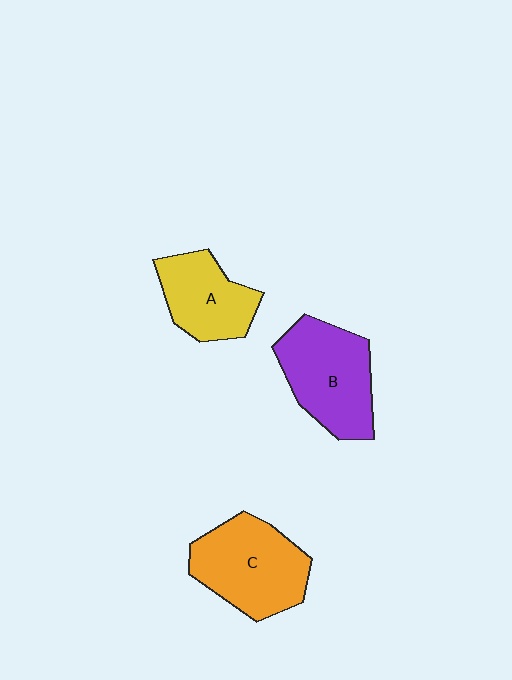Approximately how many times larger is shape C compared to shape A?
Approximately 1.4 times.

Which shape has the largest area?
Shape C (orange).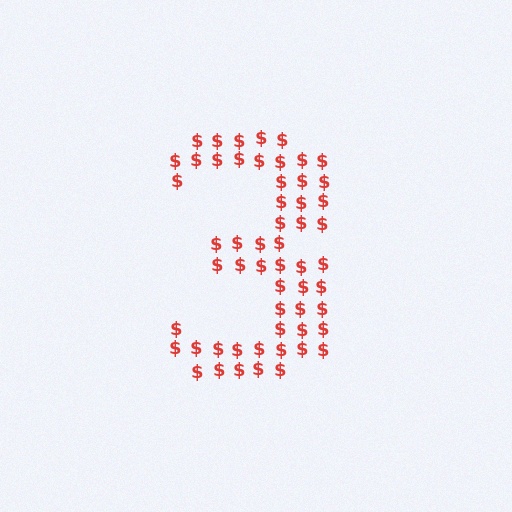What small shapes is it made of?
It is made of small dollar signs.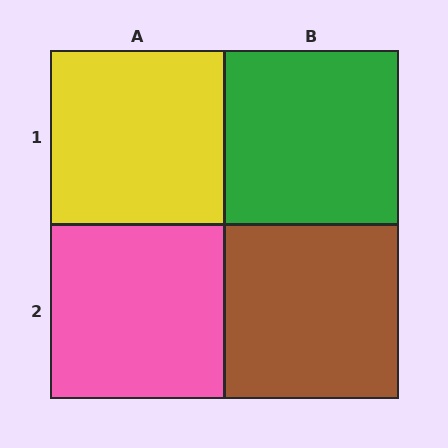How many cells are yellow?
1 cell is yellow.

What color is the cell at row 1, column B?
Green.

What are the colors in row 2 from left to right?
Pink, brown.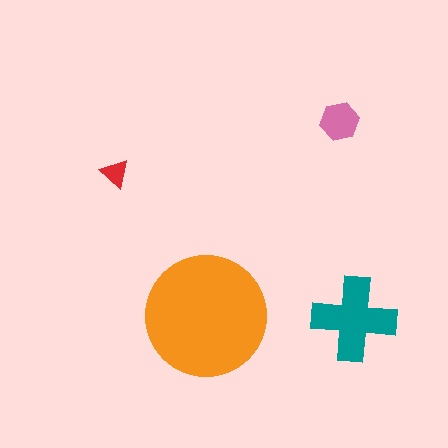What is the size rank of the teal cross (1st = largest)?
2nd.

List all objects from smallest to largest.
The red triangle, the pink hexagon, the teal cross, the orange circle.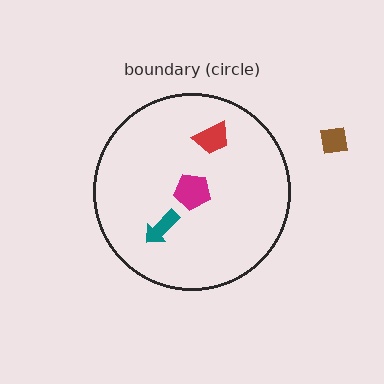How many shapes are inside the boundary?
3 inside, 1 outside.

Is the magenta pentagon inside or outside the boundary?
Inside.